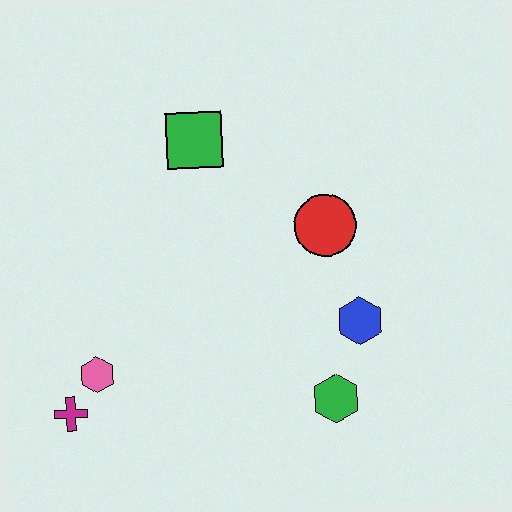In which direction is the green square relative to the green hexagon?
The green square is above the green hexagon.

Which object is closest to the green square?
The red circle is closest to the green square.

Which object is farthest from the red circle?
The magenta cross is farthest from the red circle.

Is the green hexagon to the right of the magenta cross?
Yes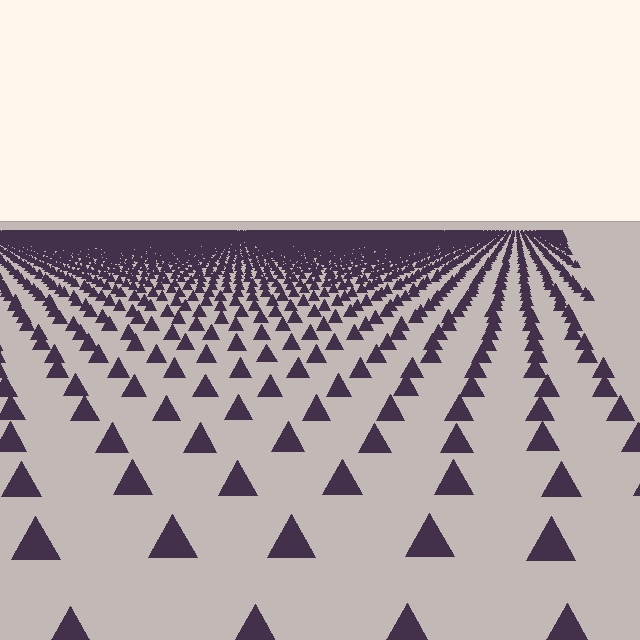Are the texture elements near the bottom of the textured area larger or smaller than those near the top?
Larger. Near the bottom, elements are closer to the viewer and appear at a bigger on-screen size.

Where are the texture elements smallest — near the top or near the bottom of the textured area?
Near the top.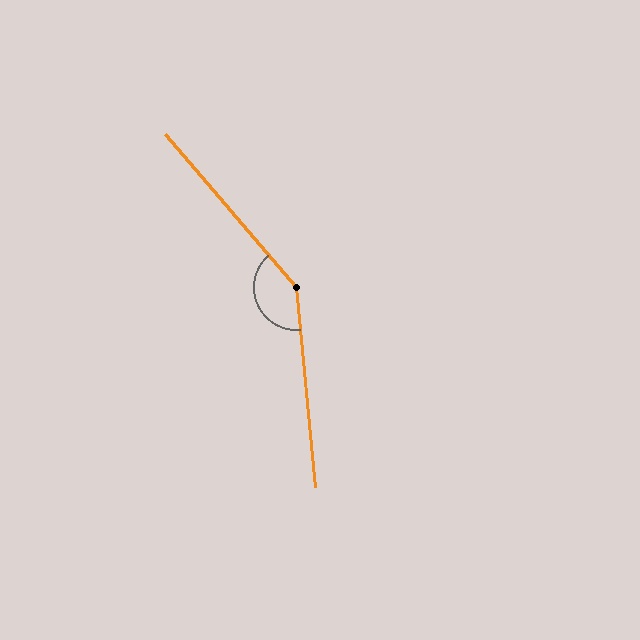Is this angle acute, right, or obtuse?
It is obtuse.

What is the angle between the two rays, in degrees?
Approximately 145 degrees.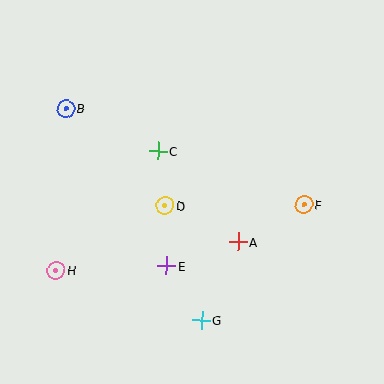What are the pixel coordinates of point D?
Point D is at (165, 205).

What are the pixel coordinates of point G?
Point G is at (202, 320).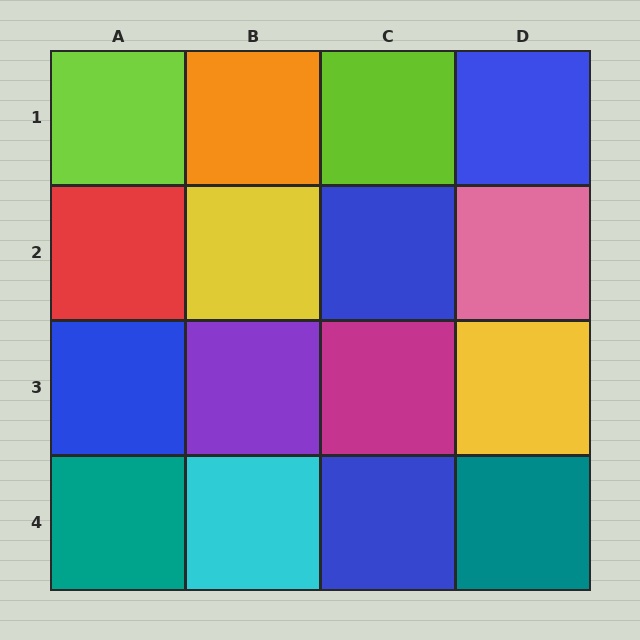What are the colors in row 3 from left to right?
Blue, purple, magenta, yellow.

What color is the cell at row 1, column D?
Blue.